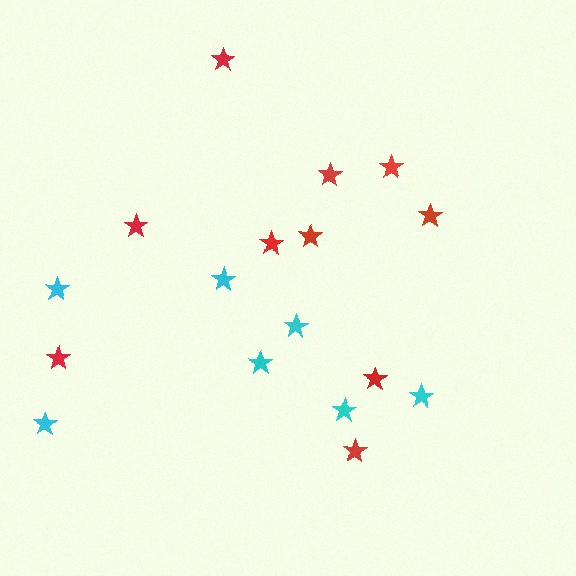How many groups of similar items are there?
There are 2 groups: one group of cyan stars (7) and one group of red stars (10).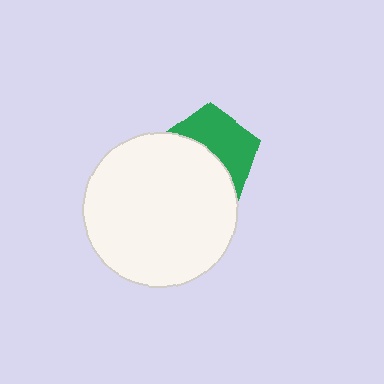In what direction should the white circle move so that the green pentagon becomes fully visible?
The white circle should move down. That is the shortest direction to clear the overlap and leave the green pentagon fully visible.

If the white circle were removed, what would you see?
You would see the complete green pentagon.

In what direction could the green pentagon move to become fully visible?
The green pentagon could move up. That would shift it out from behind the white circle entirely.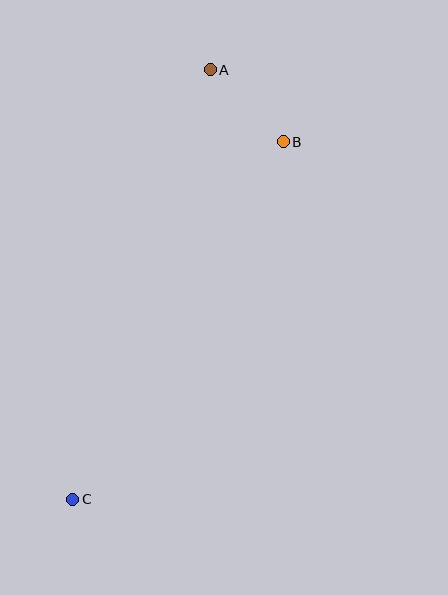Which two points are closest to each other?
Points A and B are closest to each other.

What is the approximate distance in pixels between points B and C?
The distance between B and C is approximately 415 pixels.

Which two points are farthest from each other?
Points A and C are farthest from each other.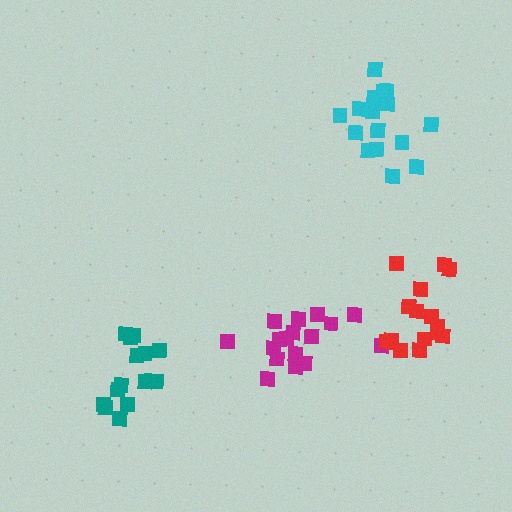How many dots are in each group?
Group 1: 17 dots, Group 2: 15 dots, Group 3: 16 dots, Group 4: 15 dots (63 total).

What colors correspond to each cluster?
The clusters are colored: magenta, red, cyan, teal.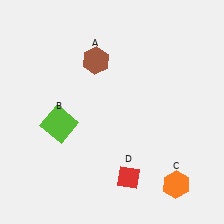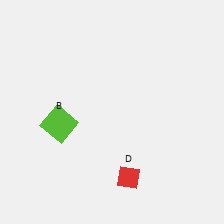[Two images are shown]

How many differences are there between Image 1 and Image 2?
There are 2 differences between the two images.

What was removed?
The orange hexagon (C), the brown hexagon (A) were removed in Image 2.